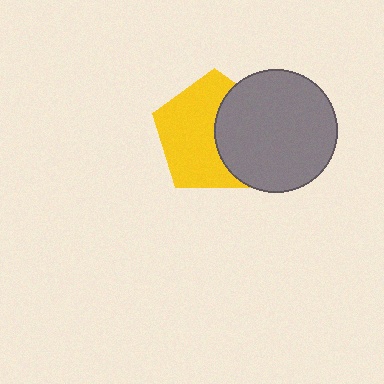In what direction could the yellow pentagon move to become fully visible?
The yellow pentagon could move left. That would shift it out from behind the gray circle entirely.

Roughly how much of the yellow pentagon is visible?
About half of it is visible (roughly 59%).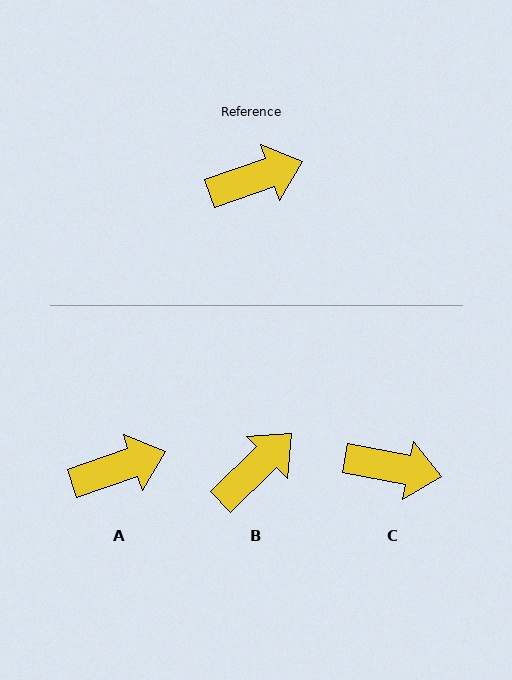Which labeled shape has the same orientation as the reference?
A.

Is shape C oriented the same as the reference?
No, it is off by about 30 degrees.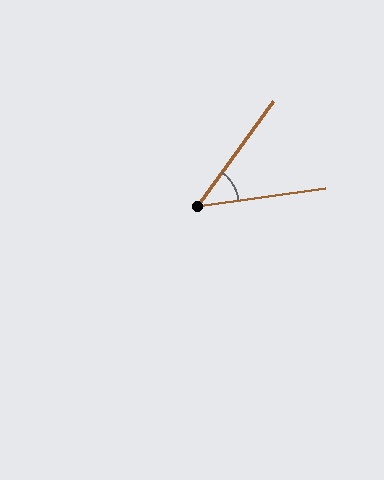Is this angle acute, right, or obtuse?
It is acute.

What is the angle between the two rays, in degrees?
Approximately 46 degrees.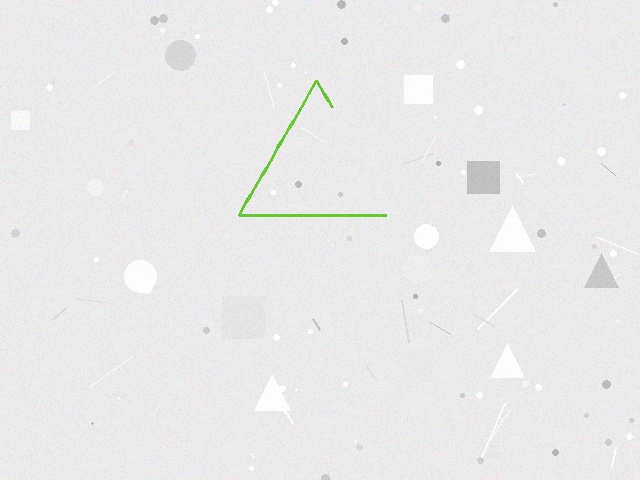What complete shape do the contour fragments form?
The contour fragments form a triangle.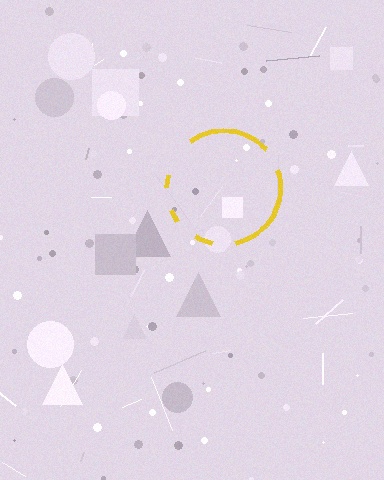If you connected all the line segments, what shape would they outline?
They would outline a circle.